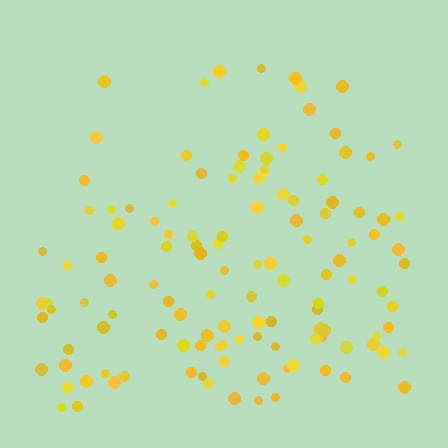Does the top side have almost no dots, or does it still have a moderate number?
Still a moderate number, just noticeably fewer than the bottom.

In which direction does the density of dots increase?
From top to bottom, with the bottom side densest.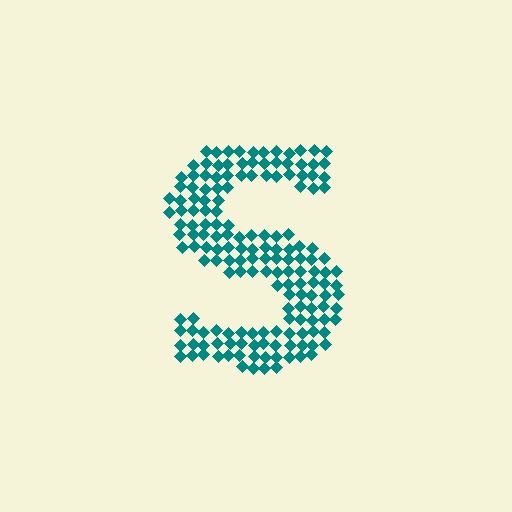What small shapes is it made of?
It is made of small diamonds.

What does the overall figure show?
The overall figure shows the letter S.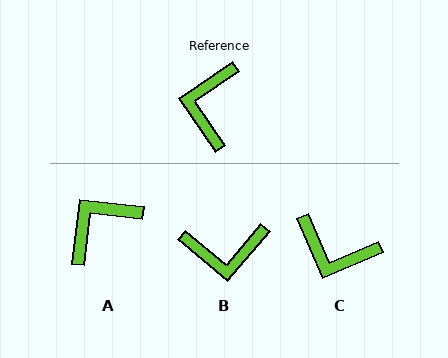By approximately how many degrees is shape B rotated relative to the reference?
Approximately 105 degrees counter-clockwise.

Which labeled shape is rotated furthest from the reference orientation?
B, about 105 degrees away.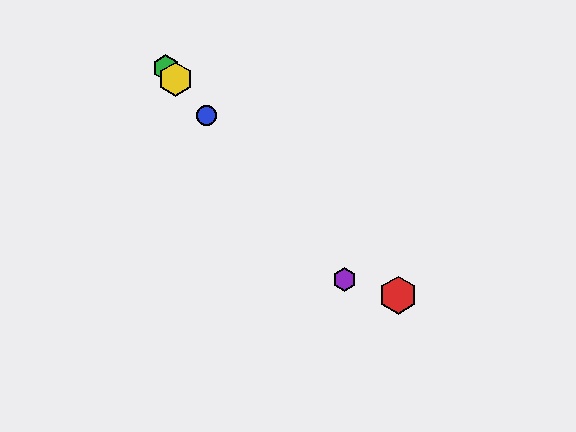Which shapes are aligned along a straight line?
The blue circle, the green hexagon, the yellow hexagon, the purple hexagon are aligned along a straight line.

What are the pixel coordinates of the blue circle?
The blue circle is at (207, 116).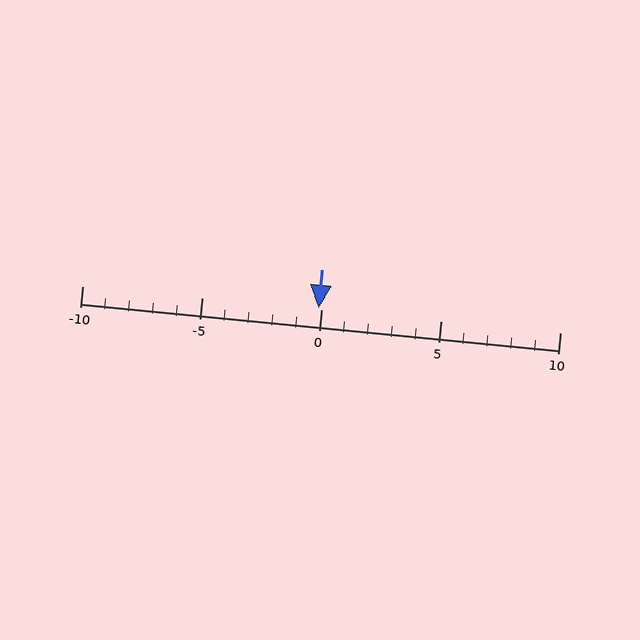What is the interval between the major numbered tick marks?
The major tick marks are spaced 5 units apart.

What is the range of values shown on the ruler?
The ruler shows values from -10 to 10.